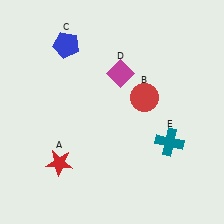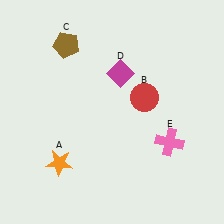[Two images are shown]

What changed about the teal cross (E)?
In Image 1, E is teal. In Image 2, it changed to pink.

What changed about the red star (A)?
In Image 1, A is red. In Image 2, it changed to orange.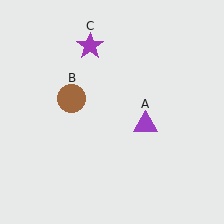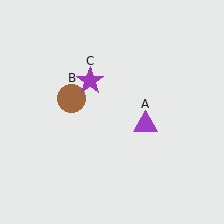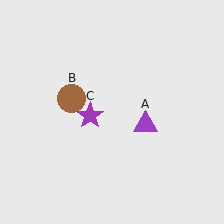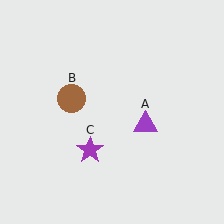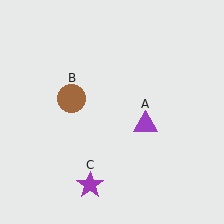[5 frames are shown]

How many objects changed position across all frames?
1 object changed position: purple star (object C).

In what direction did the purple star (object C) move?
The purple star (object C) moved down.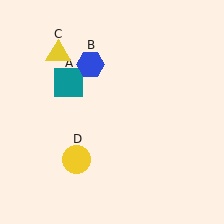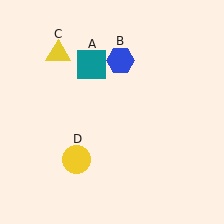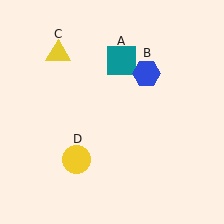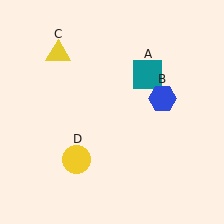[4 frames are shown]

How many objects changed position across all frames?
2 objects changed position: teal square (object A), blue hexagon (object B).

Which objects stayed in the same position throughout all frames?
Yellow triangle (object C) and yellow circle (object D) remained stationary.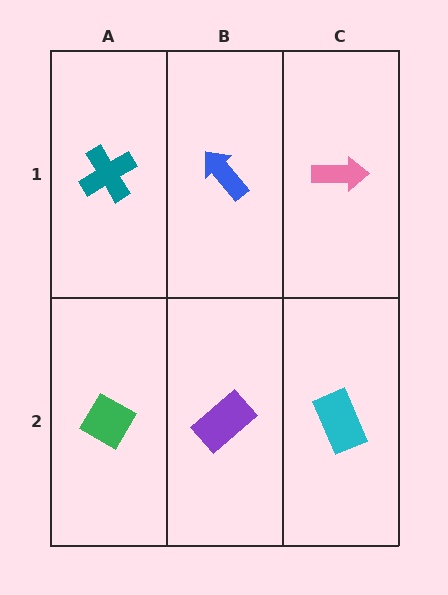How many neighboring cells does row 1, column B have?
3.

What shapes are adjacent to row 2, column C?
A pink arrow (row 1, column C), a purple rectangle (row 2, column B).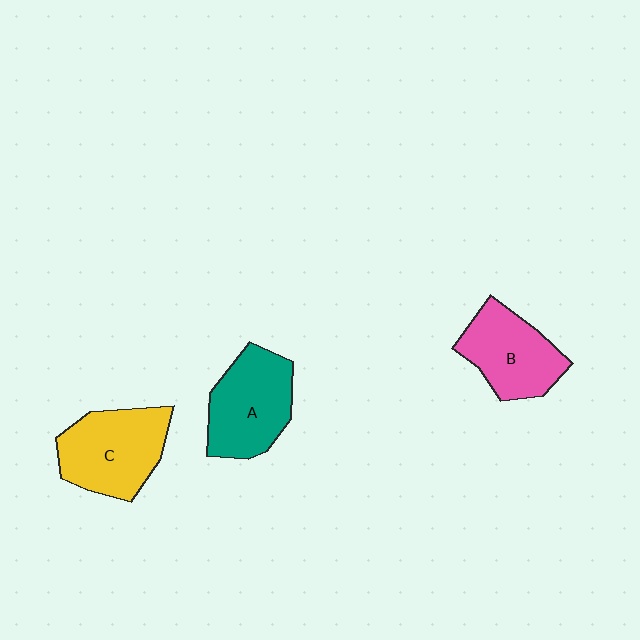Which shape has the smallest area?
Shape B (pink).